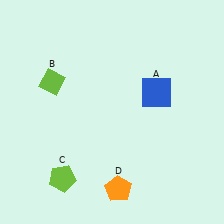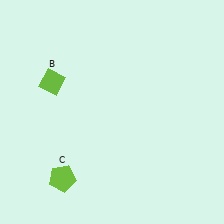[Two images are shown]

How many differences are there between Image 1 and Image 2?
There are 2 differences between the two images.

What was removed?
The blue square (A), the orange pentagon (D) were removed in Image 2.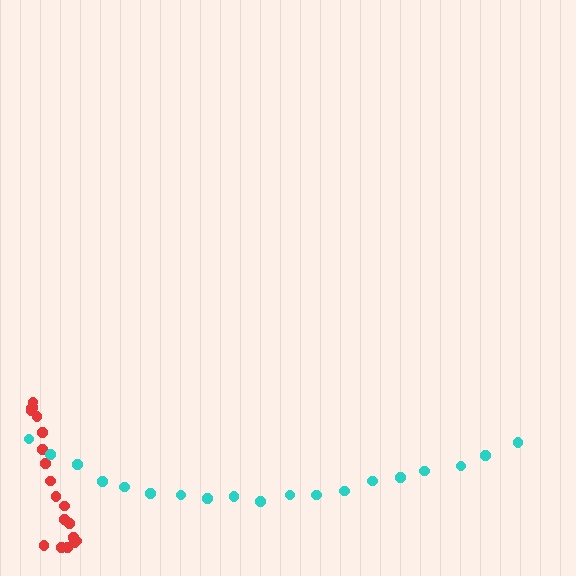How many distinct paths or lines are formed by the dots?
There are 2 distinct paths.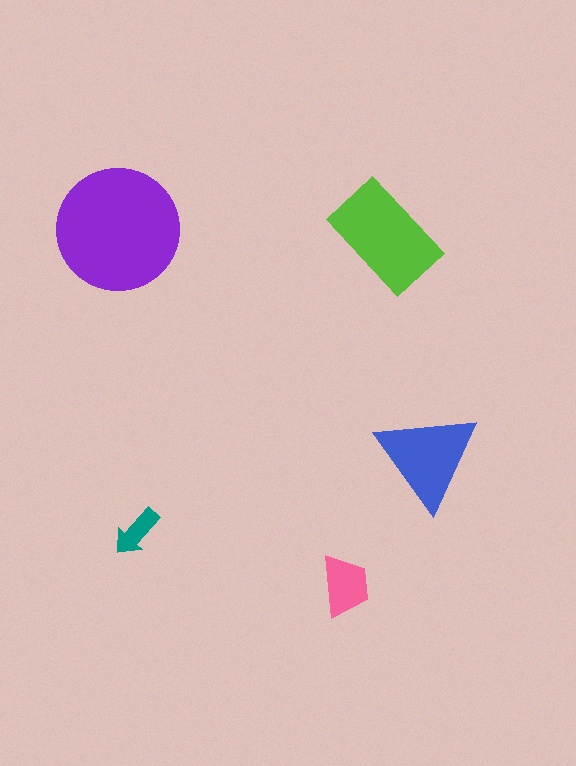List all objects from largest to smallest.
The purple circle, the lime rectangle, the blue triangle, the pink trapezoid, the teal arrow.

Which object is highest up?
The purple circle is topmost.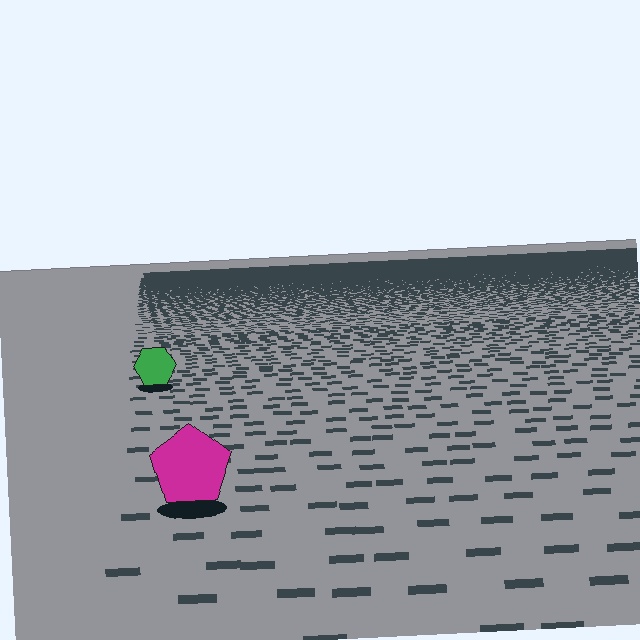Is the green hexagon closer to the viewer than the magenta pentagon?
No. The magenta pentagon is closer — you can tell from the texture gradient: the ground texture is coarser near it.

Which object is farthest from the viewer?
The green hexagon is farthest from the viewer. It appears smaller and the ground texture around it is denser.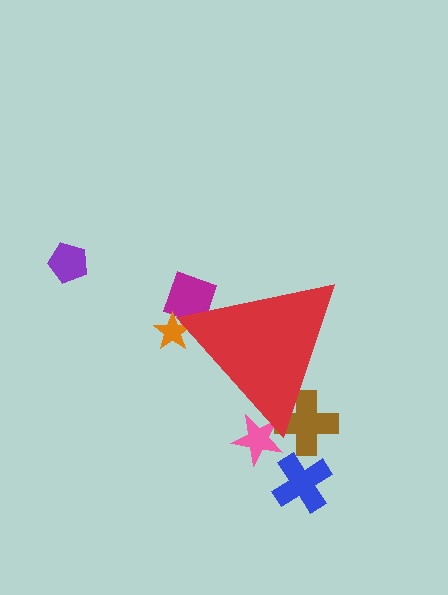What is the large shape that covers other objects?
A red triangle.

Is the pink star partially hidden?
Yes, the pink star is partially hidden behind the red triangle.